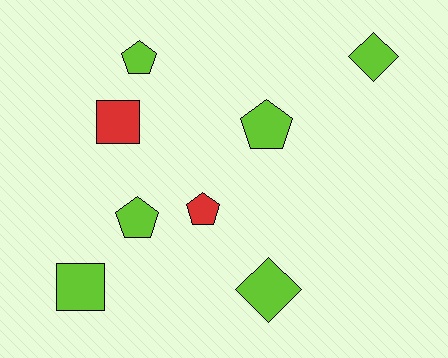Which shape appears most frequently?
Pentagon, with 4 objects.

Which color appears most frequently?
Lime, with 6 objects.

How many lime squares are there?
There is 1 lime square.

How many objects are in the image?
There are 8 objects.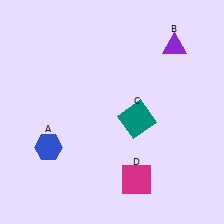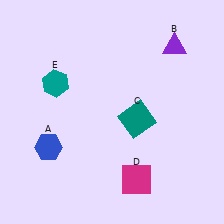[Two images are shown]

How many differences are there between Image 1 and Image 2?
There is 1 difference between the two images.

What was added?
A teal hexagon (E) was added in Image 2.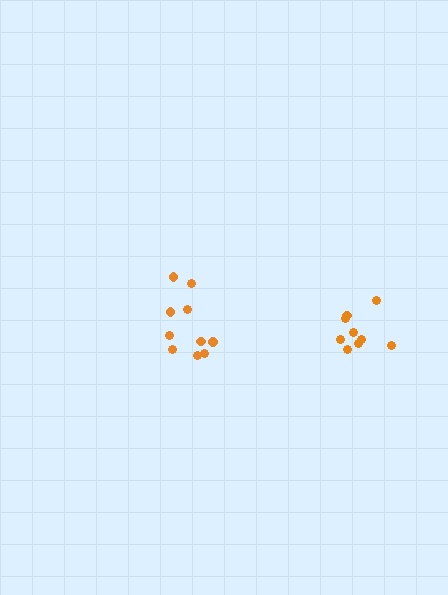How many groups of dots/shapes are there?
There are 2 groups.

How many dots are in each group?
Group 1: 10 dots, Group 2: 9 dots (19 total).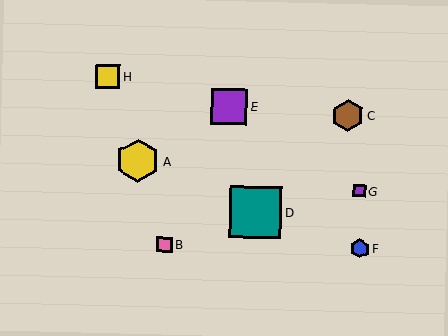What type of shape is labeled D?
Shape D is a teal square.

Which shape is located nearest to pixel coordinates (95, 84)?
The yellow square (labeled H) at (108, 76) is nearest to that location.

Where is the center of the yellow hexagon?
The center of the yellow hexagon is at (138, 161).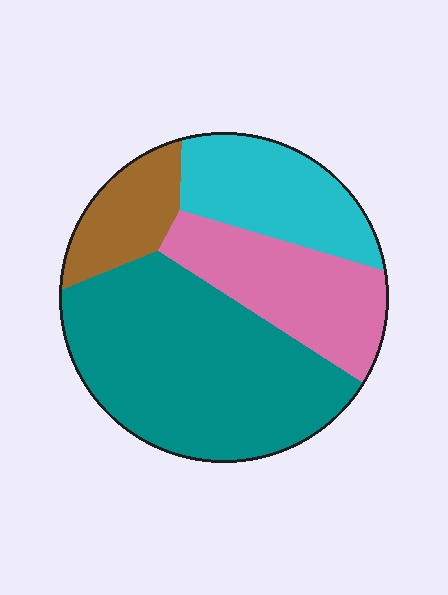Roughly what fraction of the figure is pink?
Pink covers 22% of the figure.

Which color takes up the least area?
Brown, at roughly 10%.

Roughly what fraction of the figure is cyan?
Cyan takes up less than a quarter of the figure.